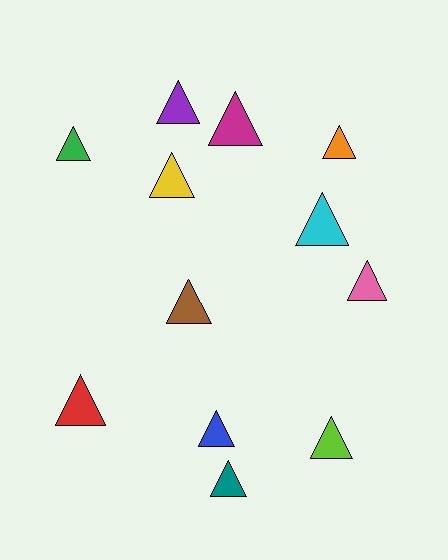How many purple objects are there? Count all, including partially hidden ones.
There is 1 purple object.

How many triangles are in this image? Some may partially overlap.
There are 12 triangles.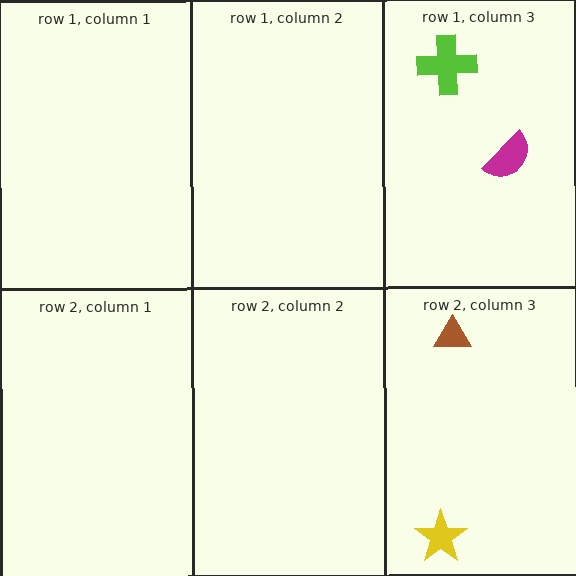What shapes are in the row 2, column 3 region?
The yellow star, the brown triangle.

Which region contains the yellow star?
The row 2, column 3 region.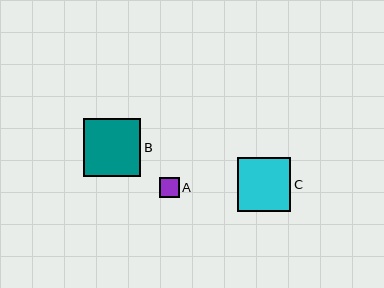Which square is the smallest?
Square A is the smallest with a size of approximately 20 pixels.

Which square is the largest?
Square B is the largest with a size of approximately 57 pixels.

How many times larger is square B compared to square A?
Square B is approximately 2.9 times the size of square A.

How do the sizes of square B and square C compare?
Square B and square C are approximately the same size.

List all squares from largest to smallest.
From largest to smallest: B, C, A.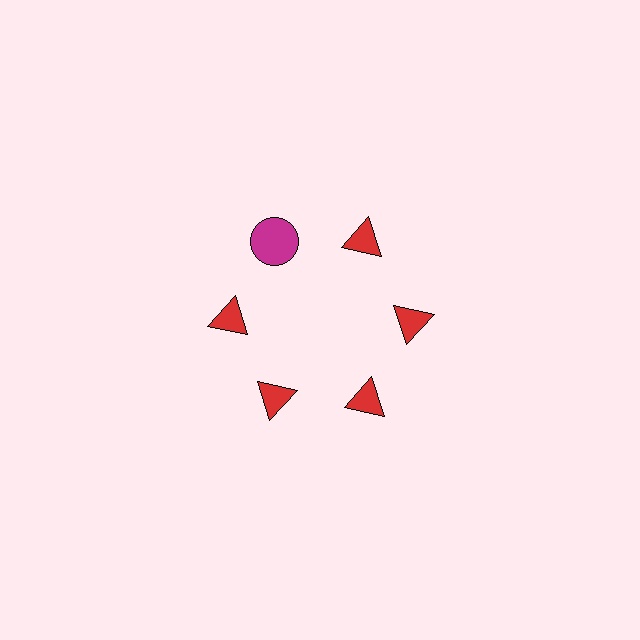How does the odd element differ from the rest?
It differs in both color (magenta instead of red) and shape (circle instead of triangle).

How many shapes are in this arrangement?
There are 6 shapes arranged in a ring pattern.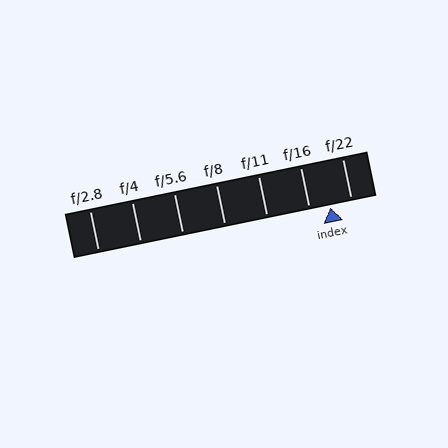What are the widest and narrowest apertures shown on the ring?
The widest aperture shown is f/2.8 and the narrowest is f/22.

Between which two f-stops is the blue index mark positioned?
The index mark is between f/16 and f/22.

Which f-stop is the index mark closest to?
The index mark is closest to f/16.